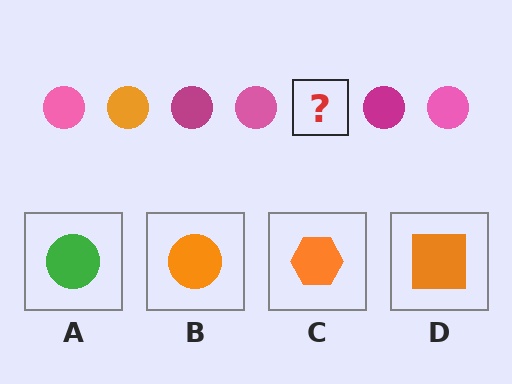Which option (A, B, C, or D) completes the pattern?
B.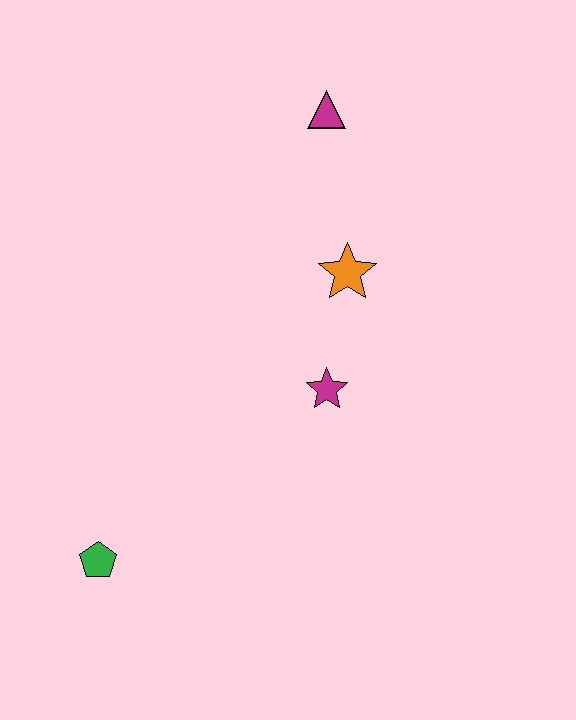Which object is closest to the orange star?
The magenta star is closest to the orange star.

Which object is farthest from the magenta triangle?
The green pentagon is farthest from the magenta triangle.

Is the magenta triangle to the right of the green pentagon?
Yes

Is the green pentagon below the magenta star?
Yes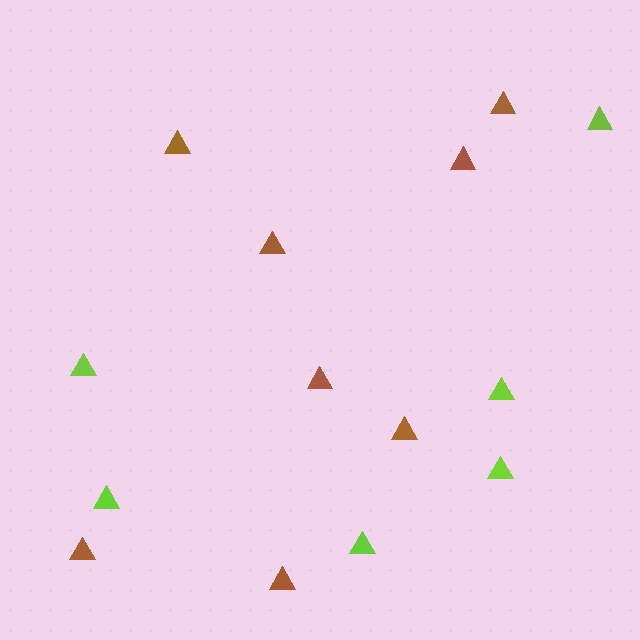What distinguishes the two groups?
There are 2 groups: one group of brown triangles (8) and one group of lime triangles (6).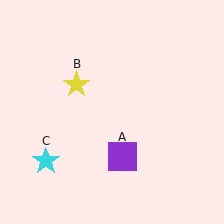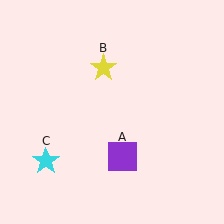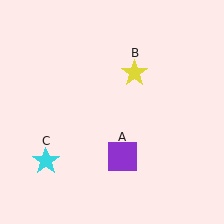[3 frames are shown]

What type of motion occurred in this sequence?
The yellow star (object B) rotated clockwise around the center of the scene.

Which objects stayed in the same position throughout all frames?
Purple square (object A) and cyan star (object C) remained stationary.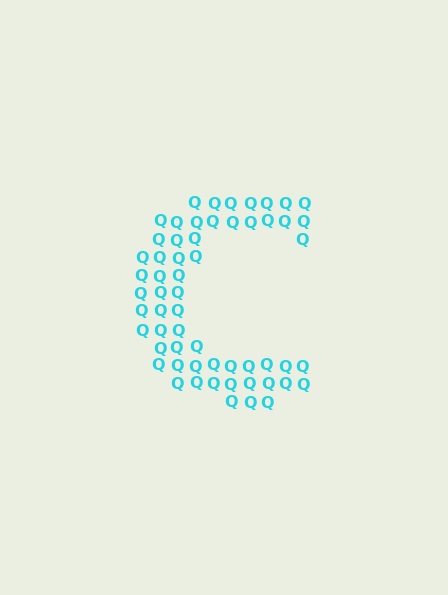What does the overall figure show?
The overall figure shows the letter C.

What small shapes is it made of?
It is made of small letter Q's.